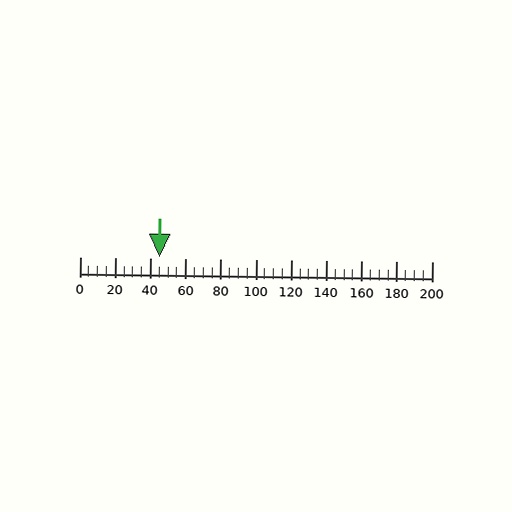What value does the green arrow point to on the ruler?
The green arrow points to approximately 45.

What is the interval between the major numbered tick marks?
The major tick marks are spaced 20 units apart.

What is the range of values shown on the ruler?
The ruler shows values from 0 to 200.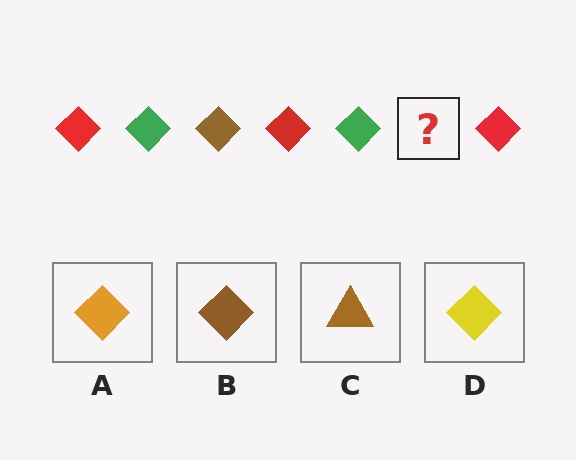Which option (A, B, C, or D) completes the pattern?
B.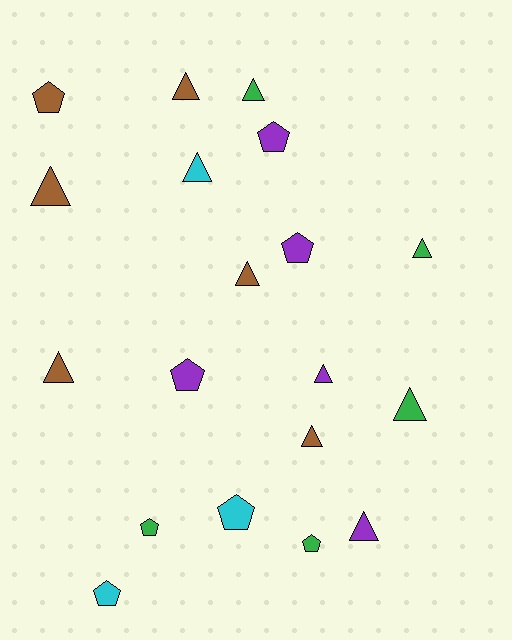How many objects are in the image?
There are 19 objects.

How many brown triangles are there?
There are 5 brown triangles.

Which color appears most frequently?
Brown, with 6 objects.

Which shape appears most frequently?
Triangle, with 11 objects.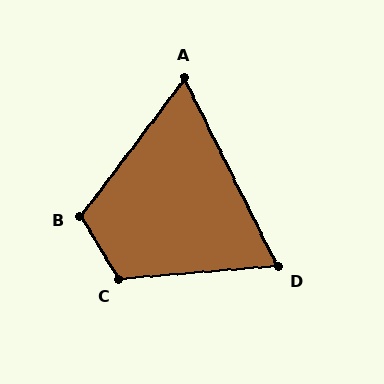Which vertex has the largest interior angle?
C, at approximately 117 degrees.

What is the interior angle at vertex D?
Approximately 68 degrees (acute).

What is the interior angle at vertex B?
Approximately 112 degrees (obtuse).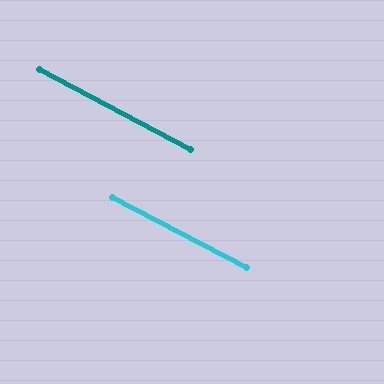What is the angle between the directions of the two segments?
Approximately 0 degrees.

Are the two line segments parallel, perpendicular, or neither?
Parallel — their directions differ by only 0.4°.